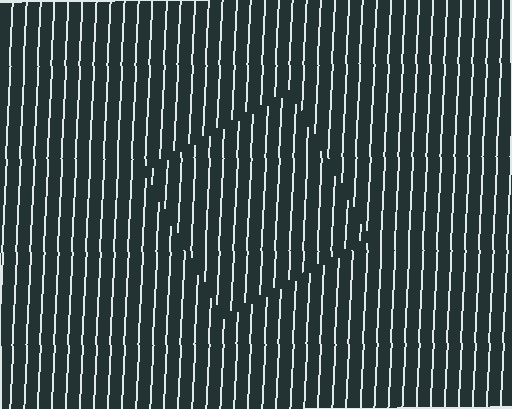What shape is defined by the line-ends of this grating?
An illusory square. The interior of the shape contains the same grating, shifted by half a period — the contour is defined by the phase discontinuity where line-ends from the inner and outer gratings abut.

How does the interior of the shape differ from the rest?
The interior of the shape contains the same grating, shifted by half a period — the contour is defined by the phase discontinuity where line-ends from the inner and outer gratings abut.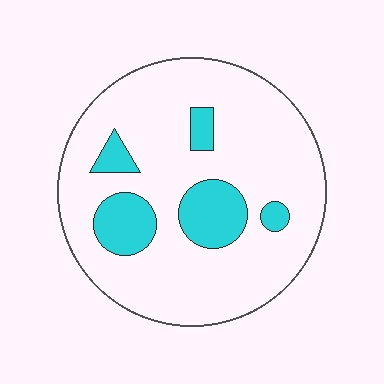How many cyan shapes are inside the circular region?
5.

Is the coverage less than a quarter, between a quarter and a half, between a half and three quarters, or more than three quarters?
Less than a quarter.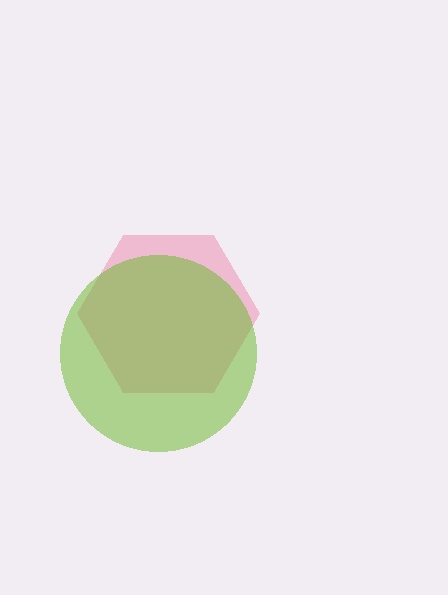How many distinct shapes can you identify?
There are 2 distinct shapes: a pink hexagon, a lime circle.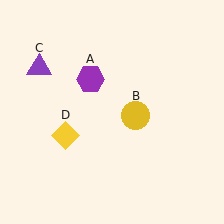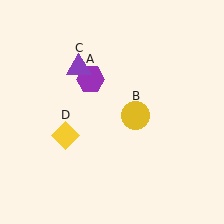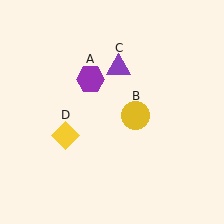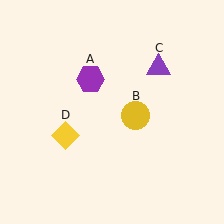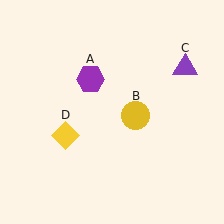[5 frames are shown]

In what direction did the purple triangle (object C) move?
The purple triangle (object C) moved right.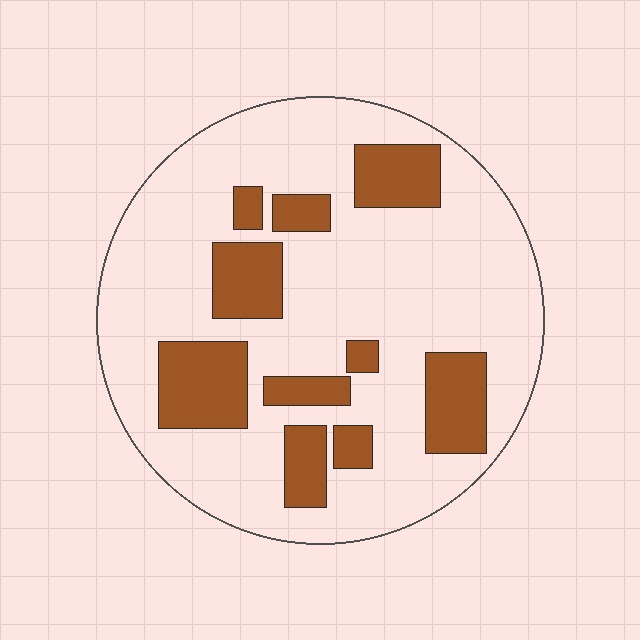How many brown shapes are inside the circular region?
10.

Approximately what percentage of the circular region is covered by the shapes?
Approximately 25%.